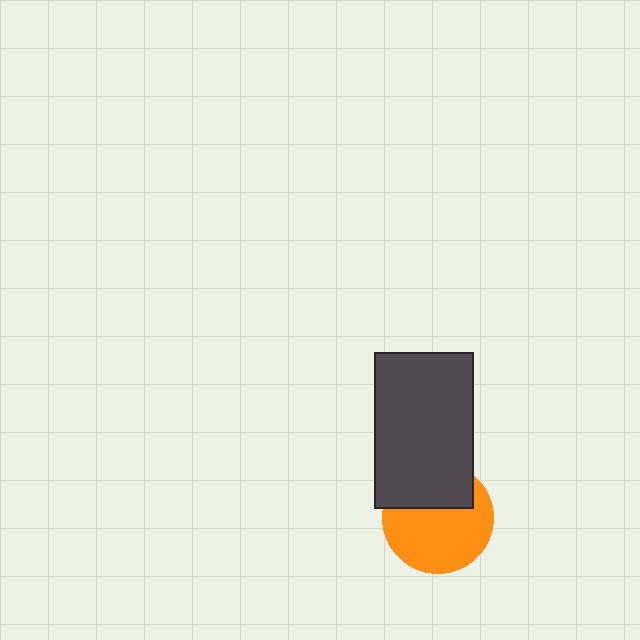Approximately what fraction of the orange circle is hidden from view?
Roughly 36% of the orange circle is hidden behind the dark gray rectangle.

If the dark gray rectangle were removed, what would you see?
You would see the complete orange circle.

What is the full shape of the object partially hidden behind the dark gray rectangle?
The partially hidden object is an orange circle.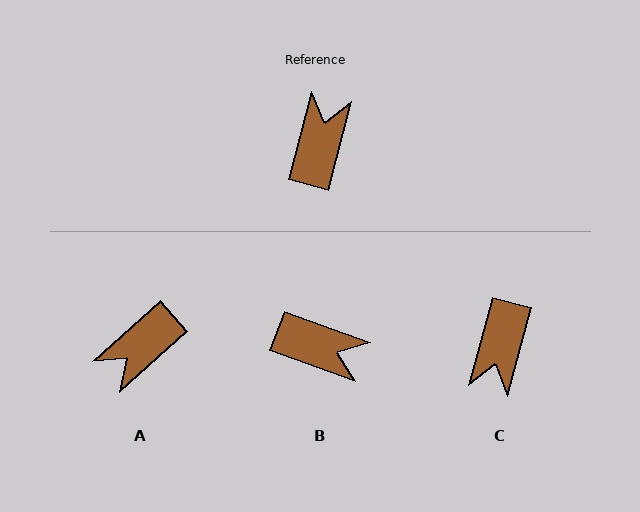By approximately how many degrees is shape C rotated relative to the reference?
Approximately 180 degrees counter-clockwise.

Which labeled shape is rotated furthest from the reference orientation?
C, about 180 degrees away.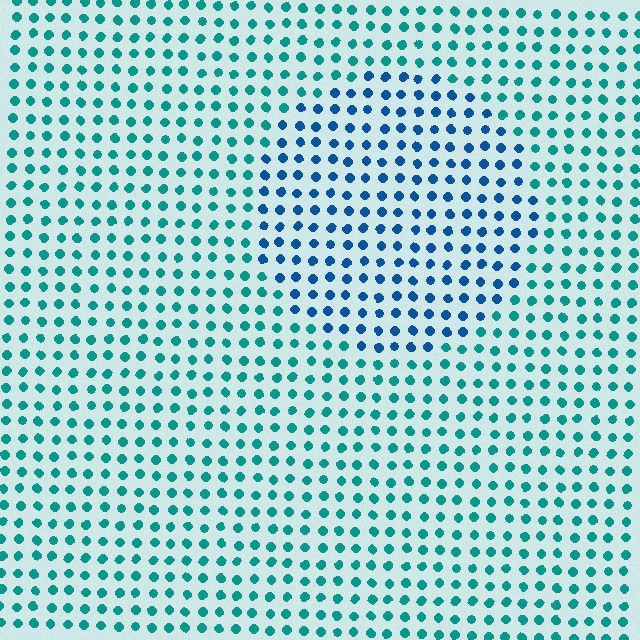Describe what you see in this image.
The image is filled with small teal elements in a uniform arrangement. A circle-shaped region is visible where the elements are tinted to a slightly different hue, forming a subtle color boundary.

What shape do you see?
I see a circle.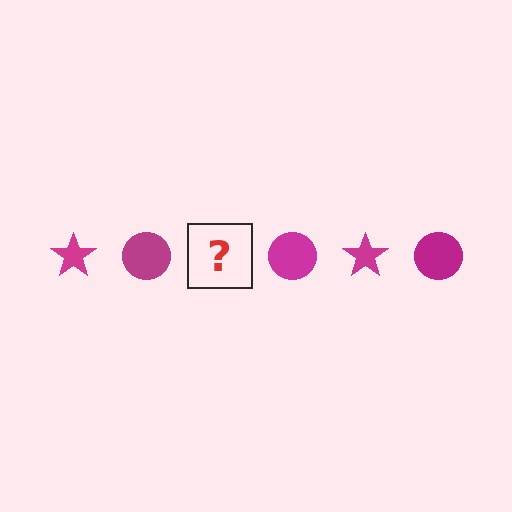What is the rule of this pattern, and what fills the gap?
The rule is that the pattern cycles through star, circle shapes in magenta. The gap should be filled with a magenta star.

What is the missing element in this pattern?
The missing element is a magenta star.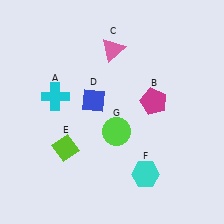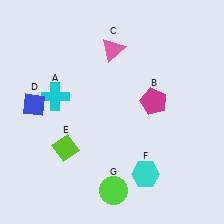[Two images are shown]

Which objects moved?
The objects that moved are: the blue diamond (D), the lime circle (G).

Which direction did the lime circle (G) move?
The lime circle (G) moved down.